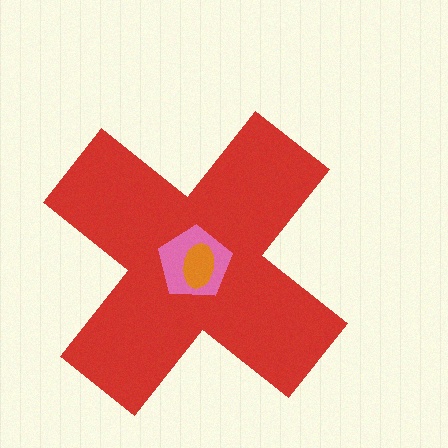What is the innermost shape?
The orange ellipse.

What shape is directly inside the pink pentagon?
The orange ellipse.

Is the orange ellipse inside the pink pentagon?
Yes.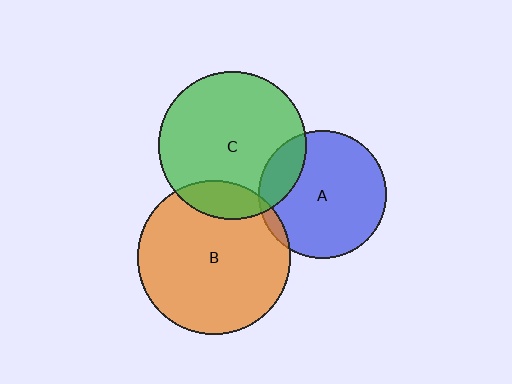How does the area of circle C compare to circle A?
Approximately 1.3 times.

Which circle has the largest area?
Circle B (orange).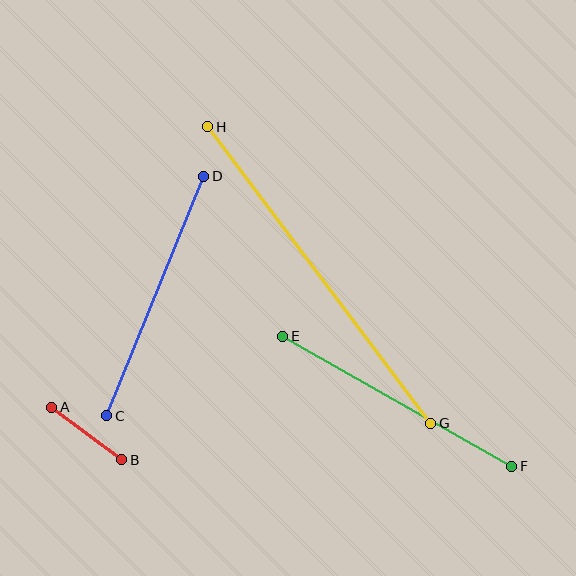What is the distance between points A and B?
The distance is approximately 88 pixels.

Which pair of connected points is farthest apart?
Points G and H are farthest apart.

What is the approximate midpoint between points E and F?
The midpoint is at approximately (397, 401) pixels.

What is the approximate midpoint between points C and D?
The midpoint is at approximately (155, 296) pixels.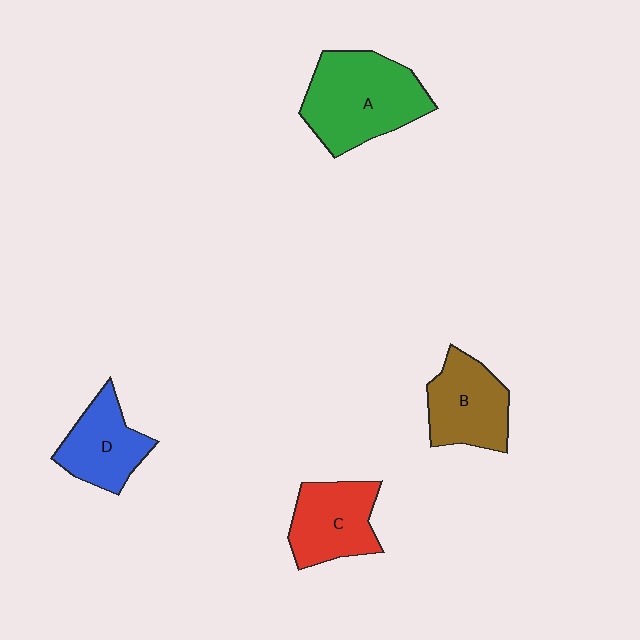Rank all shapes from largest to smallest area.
From largest to smallest: A (green), B (brown), C (red), D (blue).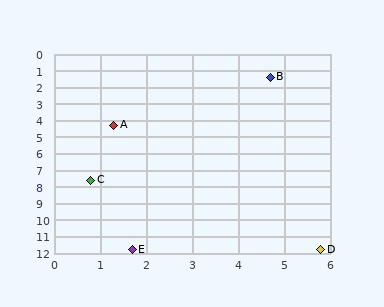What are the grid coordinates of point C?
Point C is at approximately (0.8, 7.6).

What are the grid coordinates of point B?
Point B is at approximately (4.7, 1.4).